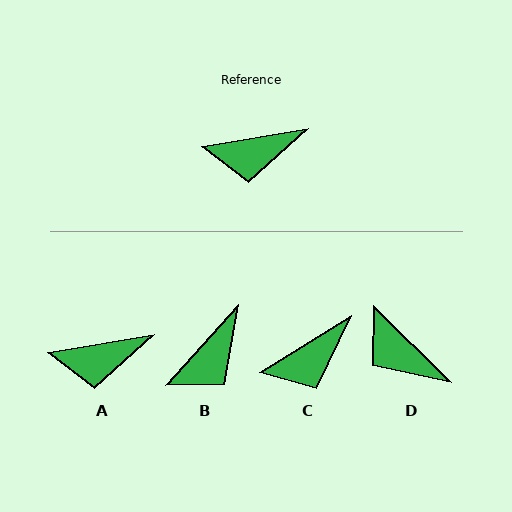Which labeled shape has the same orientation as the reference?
A.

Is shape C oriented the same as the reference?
No, it is off by about 22 degrees.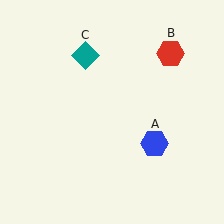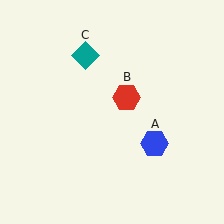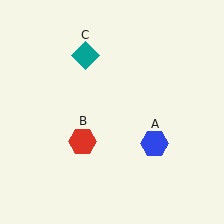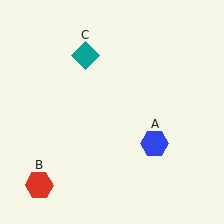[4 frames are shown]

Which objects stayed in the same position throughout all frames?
Blue hexagon (object A) and teal diamond (object C) remained stationary.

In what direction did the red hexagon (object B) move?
The red hexagon (object B) moved down and to the left.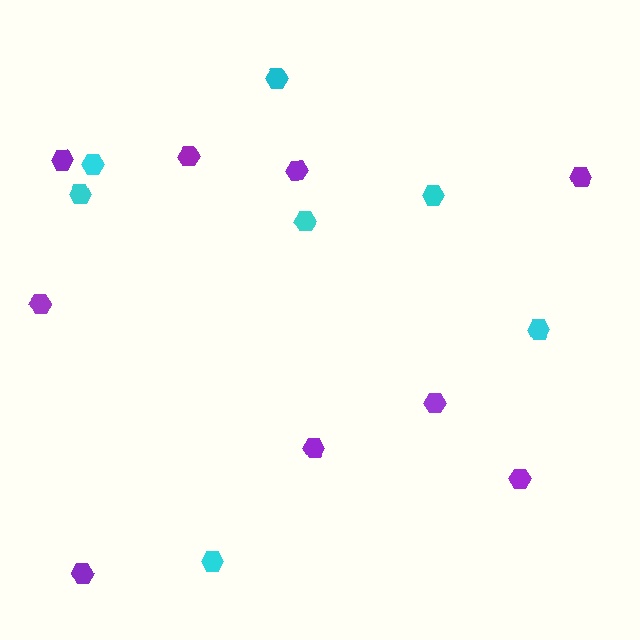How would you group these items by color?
There are 2 groups: one group of cyan hexagons (7) and one group of purple hexagons (9).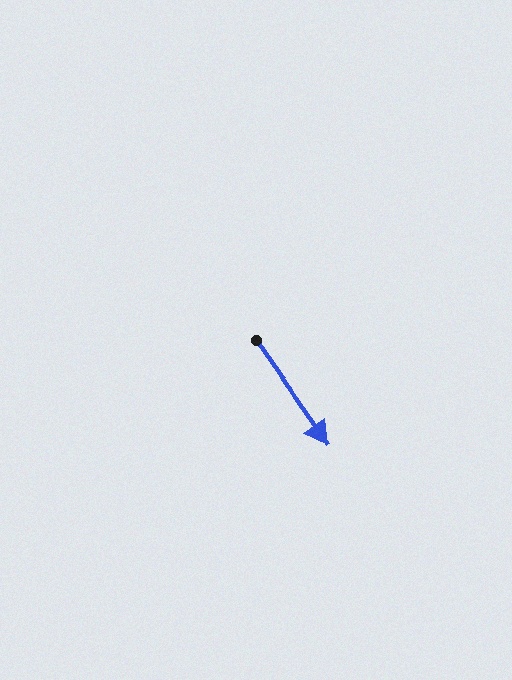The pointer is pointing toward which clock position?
Roughly 5 o'clock.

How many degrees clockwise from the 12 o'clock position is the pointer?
Approximately 145 degrees.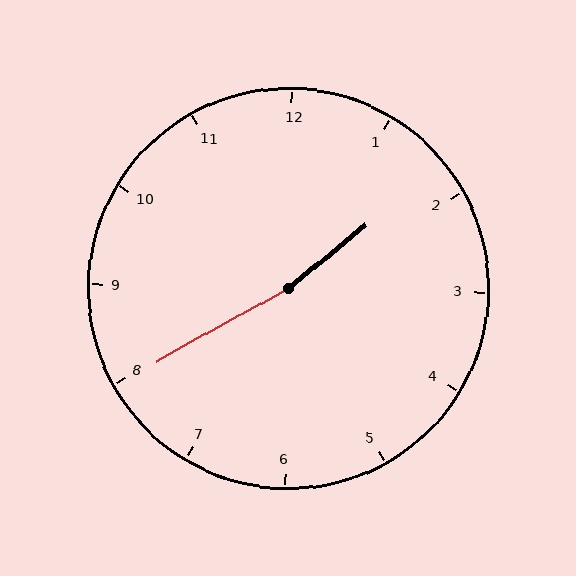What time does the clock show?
1:40.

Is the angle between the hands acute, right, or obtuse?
It is obtuse.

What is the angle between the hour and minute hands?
Approximately 170 degrees.